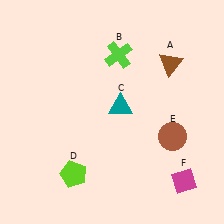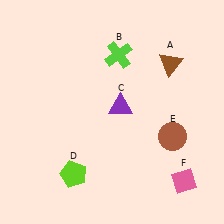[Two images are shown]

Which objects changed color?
C changed from teal to purple. F changed from magenta to pink.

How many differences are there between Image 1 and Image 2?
There are 2 differences between the two images.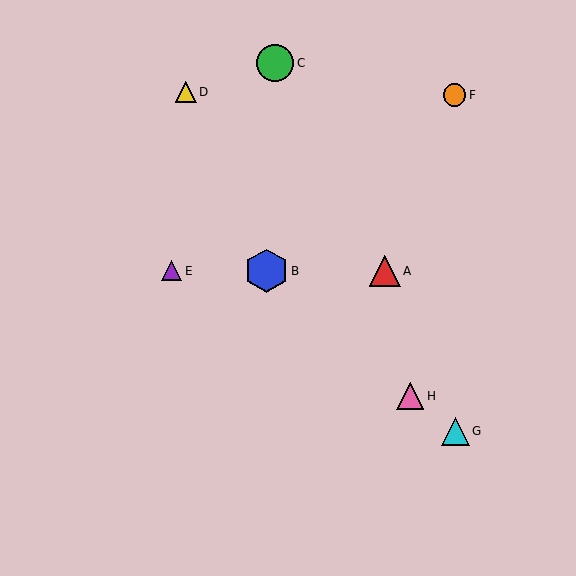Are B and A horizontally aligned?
Yes, both are at y≈271.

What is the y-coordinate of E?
Object E is at y≈271.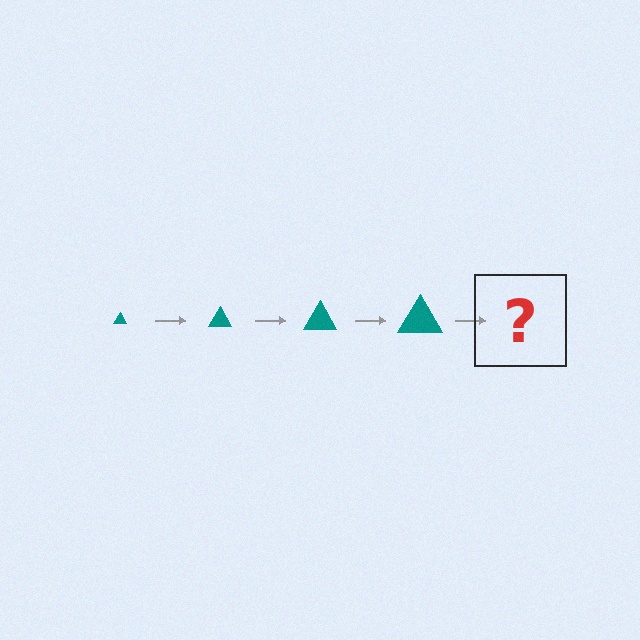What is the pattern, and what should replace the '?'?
The pattern is that the triangle gets progressively larger each step. The '?' should be a teal triangle, larger than the previous one.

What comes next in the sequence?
The next element should be a teal triangle, larger than the previous one.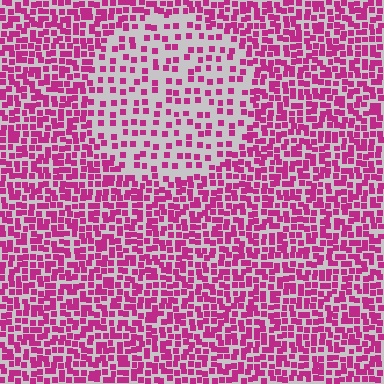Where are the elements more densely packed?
The elements are more densely packed outside the circle boundary.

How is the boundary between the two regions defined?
The boundary is defined by a change in element density (approximately 2.2x ratio). All elements are the same color, size, and shape.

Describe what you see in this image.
The image contains small magenta elements arranged at two different densities. A circle-shaped region is visible where the elements are less densely packed than the surrounding area.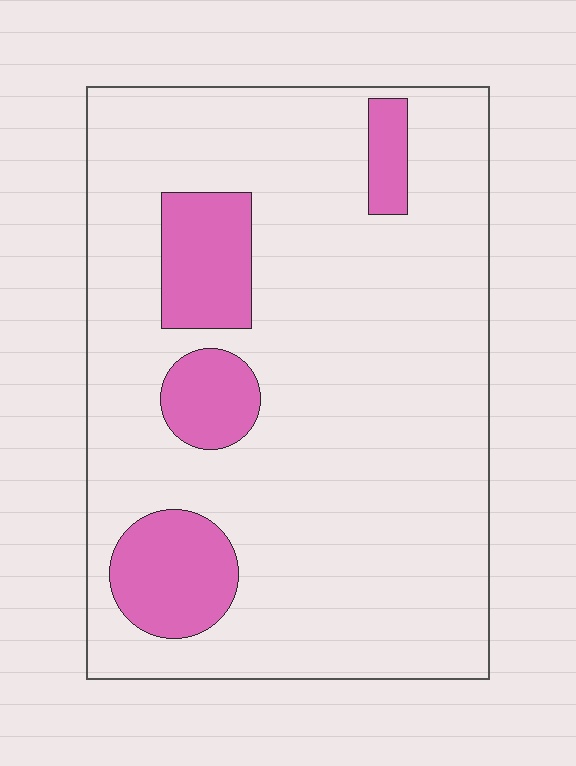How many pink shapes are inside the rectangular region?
4.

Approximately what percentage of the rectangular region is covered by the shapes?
Approximately 15%.